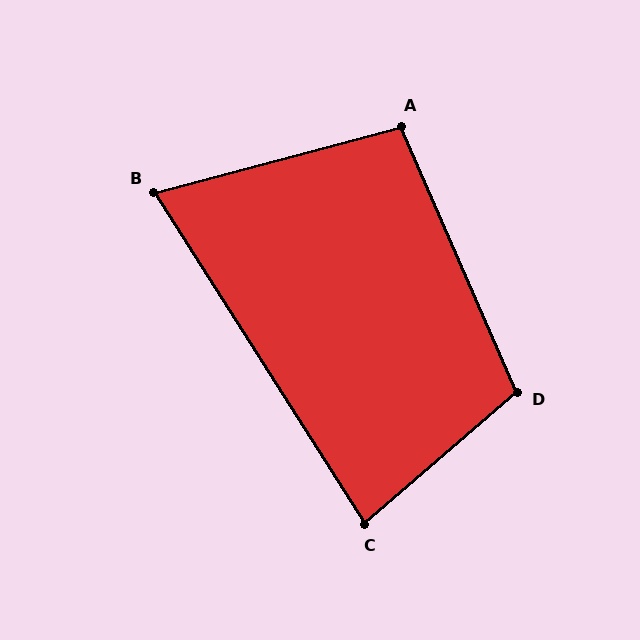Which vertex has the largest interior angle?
D, at approximately 108 degrees.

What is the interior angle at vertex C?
Approximately 81 degrees (acute).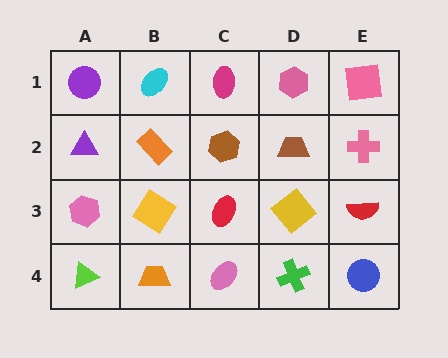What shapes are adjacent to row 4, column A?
A pink hexagon (row 3, column A), an orange trapezoid (row 4, column B).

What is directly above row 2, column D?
A pink hexagon.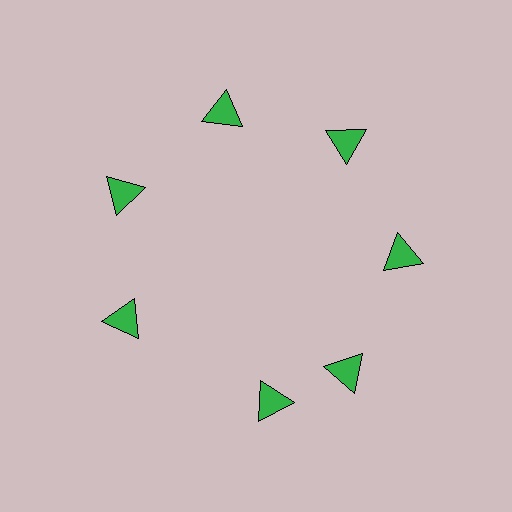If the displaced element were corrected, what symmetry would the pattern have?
It would have 7-fold rotational symmetry — the pattern would map onto itself every 51 degrees.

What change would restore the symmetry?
The symmetry would be restored by rotating it back into even spacing with its neighbors so that all 7 triangles sit at equal angles and equal distance from the center.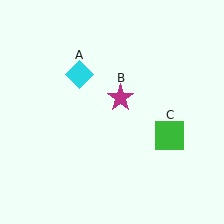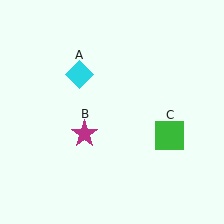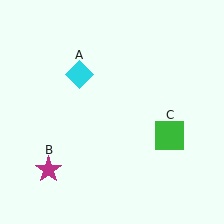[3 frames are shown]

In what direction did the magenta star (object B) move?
The magenta star (object B) moved down and to the left.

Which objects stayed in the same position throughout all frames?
Cyan diamond (object A) and green square (object C) remained stationary.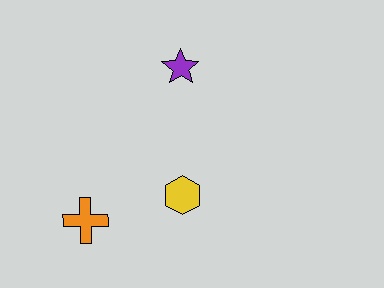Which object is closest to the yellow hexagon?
The orange cross is closest to the yellow hexagon.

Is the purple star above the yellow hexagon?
Yes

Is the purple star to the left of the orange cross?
No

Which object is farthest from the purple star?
The orange cross is farthest from the purple star.